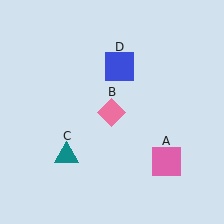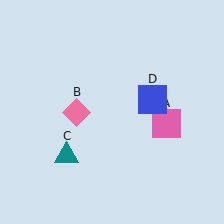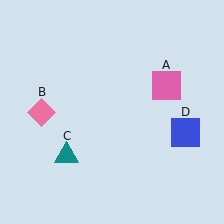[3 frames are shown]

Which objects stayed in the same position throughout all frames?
Teal triangle (object C) remained stationary.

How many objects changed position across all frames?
3 objects changed position: pink square (object A), pink diamond (object B), blue square (object D).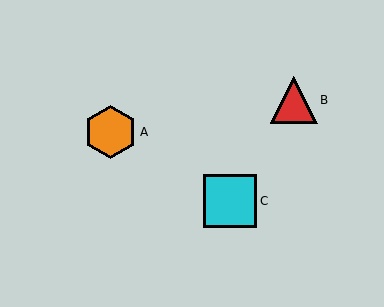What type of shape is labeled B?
Shape B is a red triangle.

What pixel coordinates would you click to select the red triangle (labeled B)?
Click at (294, 100) to select the red triangle B.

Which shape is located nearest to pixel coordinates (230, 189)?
The cyan square (labeled C) at (230, 201) is nearest to that location.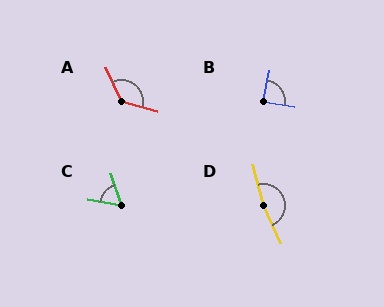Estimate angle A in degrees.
Approximately 129 degrees.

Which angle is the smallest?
C, at approximately 62 degrees.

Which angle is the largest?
D, at approximately 169 degrees.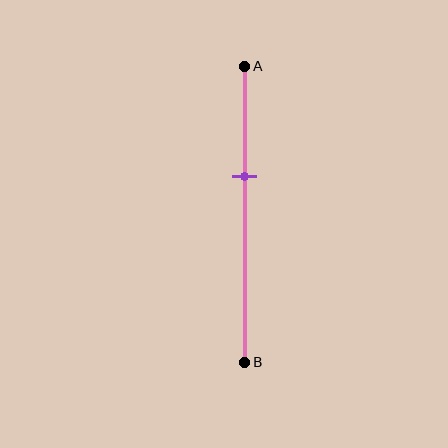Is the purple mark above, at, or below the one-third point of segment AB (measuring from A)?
The purple mark is below the one-third point of segment AB.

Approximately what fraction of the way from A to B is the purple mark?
The purple mark is approximately 35% of the way from A to B.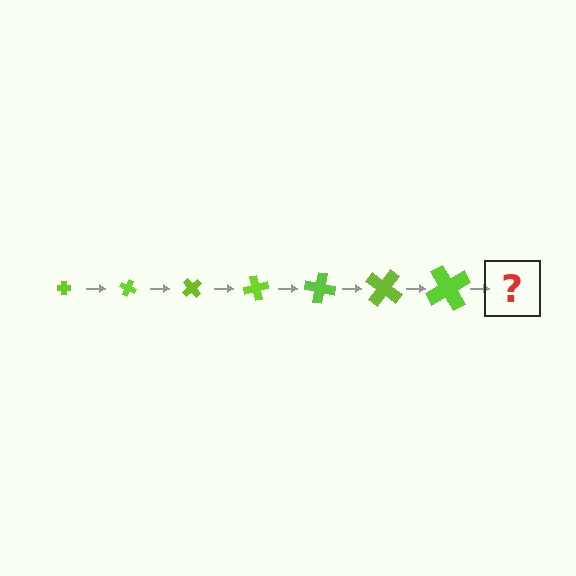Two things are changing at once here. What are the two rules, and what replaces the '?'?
The two rules are that the cross grows larger each step and it rotates 25 degrees each step. The '?' should be a cross, larger than the previous one and rotated 175 degrees from the start.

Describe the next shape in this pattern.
It should be a cross, larger than the previous one and rotated 175 degrees from the start.